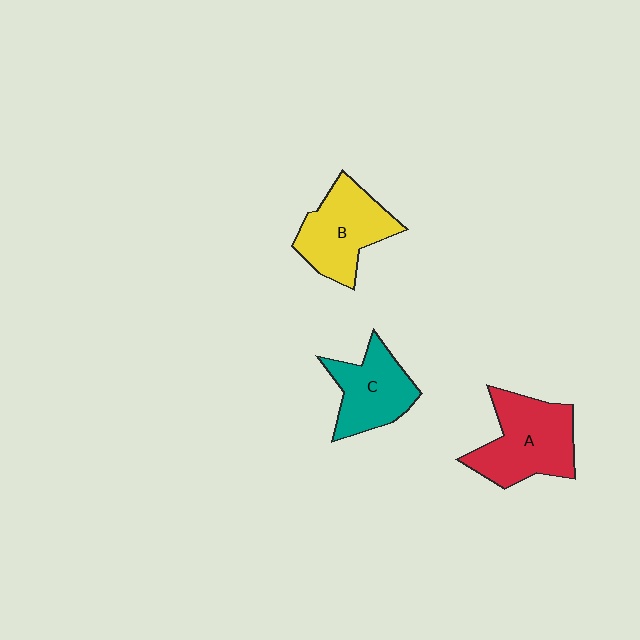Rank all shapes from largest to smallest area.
From largest to smallest: A (red), B (yellow), C (teal).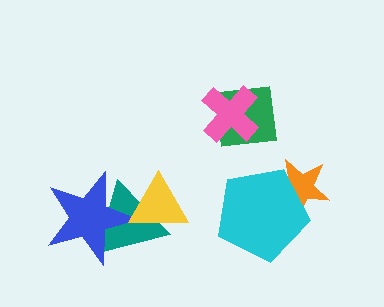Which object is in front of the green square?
The pink cross is in front of the green square.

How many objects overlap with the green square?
1 object overlaps with the green square.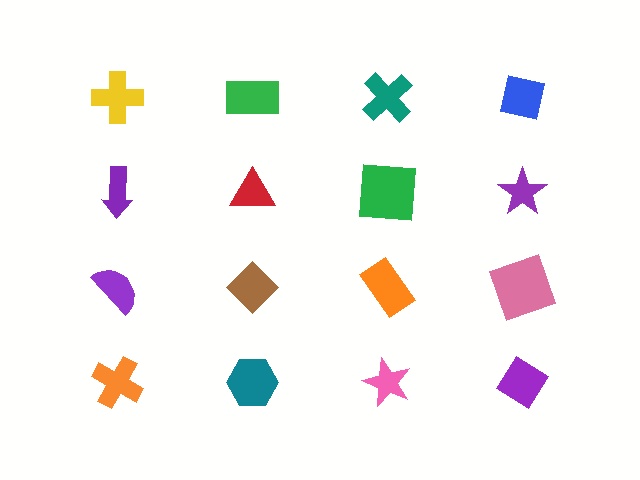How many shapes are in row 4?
4 shapes.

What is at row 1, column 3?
A teal cross.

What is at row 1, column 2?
A green rectangle.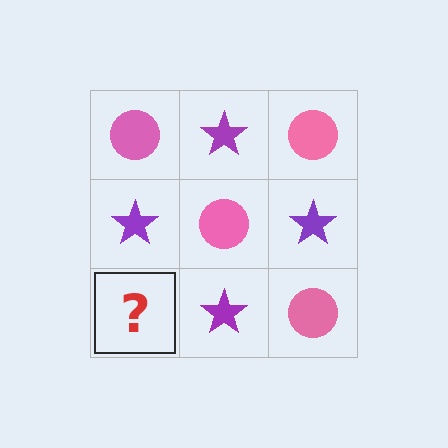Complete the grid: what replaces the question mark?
The question mark should be replaced with a pink circle.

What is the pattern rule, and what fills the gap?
The rule is that it alternates pink circle and purple star in a checkerboard pattern. The gap should be filled with a pink circle.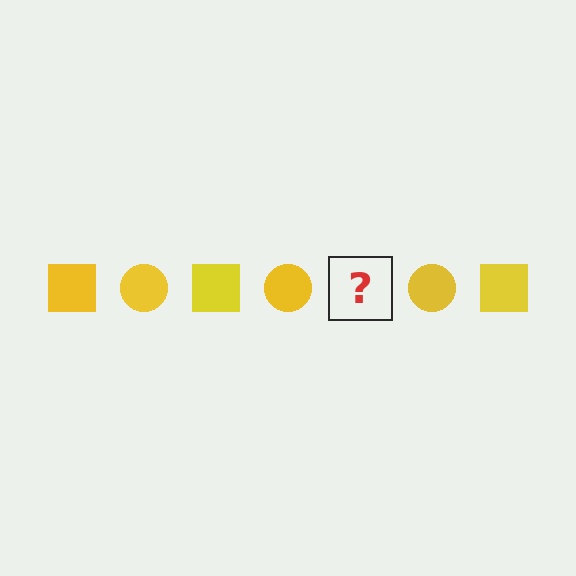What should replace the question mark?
The question mark should be replaced with a yellow square.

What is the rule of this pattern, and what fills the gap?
The rule is that the pattern cycles through square, circle shapes in yellow. The gap should be filled with a yellow square.